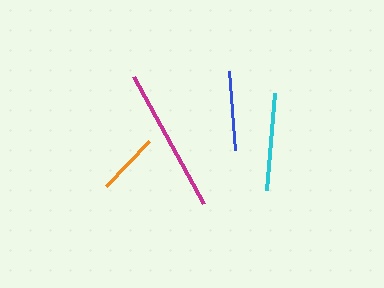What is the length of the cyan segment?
The cyan segment is approximately 98 pixels long.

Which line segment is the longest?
The magenta line is the longest at approximately 146 pixels.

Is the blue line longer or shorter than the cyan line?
The cyan line is longer than the blue line.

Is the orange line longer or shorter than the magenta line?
The magenta line is longer than the orange line.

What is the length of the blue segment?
The blue segment is approximately 80 pixels long.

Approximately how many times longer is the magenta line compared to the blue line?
The magenta line is approximately 1.8 times the length of the blue line.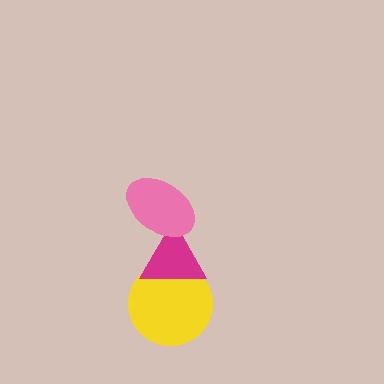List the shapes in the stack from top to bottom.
From top to bottom: the pink ellipse, the magenta triangle, the yellow circle.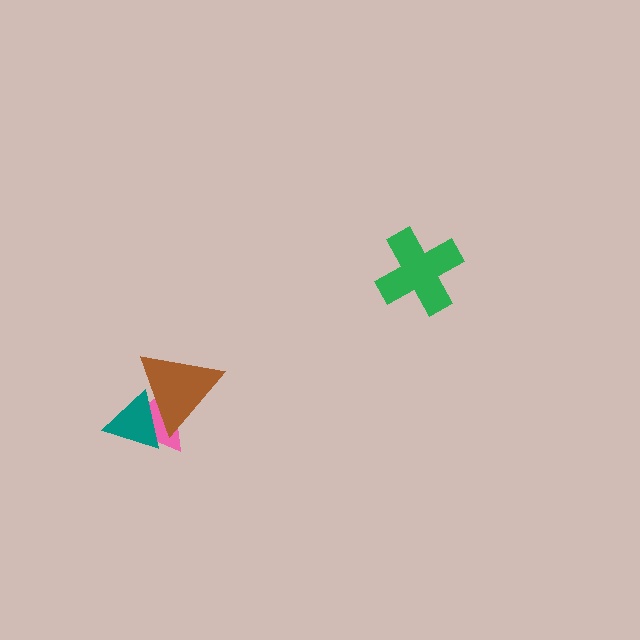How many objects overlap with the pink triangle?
2 objects overlap with the pink triangle.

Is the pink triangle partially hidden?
Yes, it is partially covered by another shape.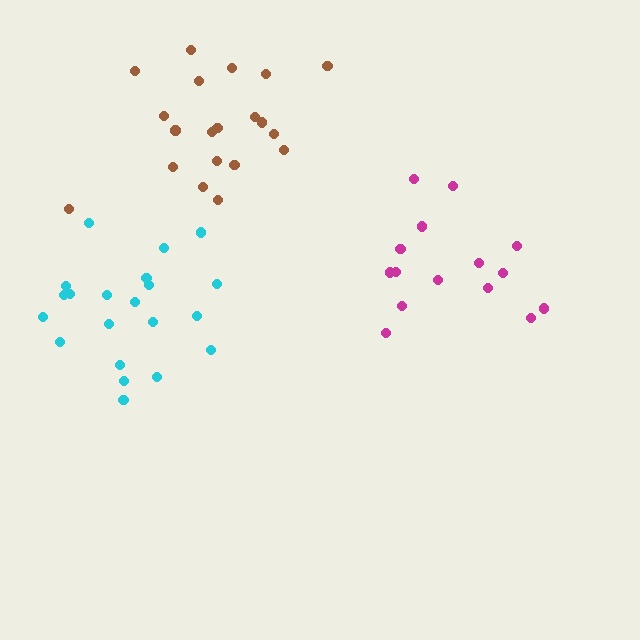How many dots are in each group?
Group 1: 20 dots, Group 2: 15 dots, Group 3: 21 dots (56 total).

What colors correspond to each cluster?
The clusters are colored: brown, magenta, cyan.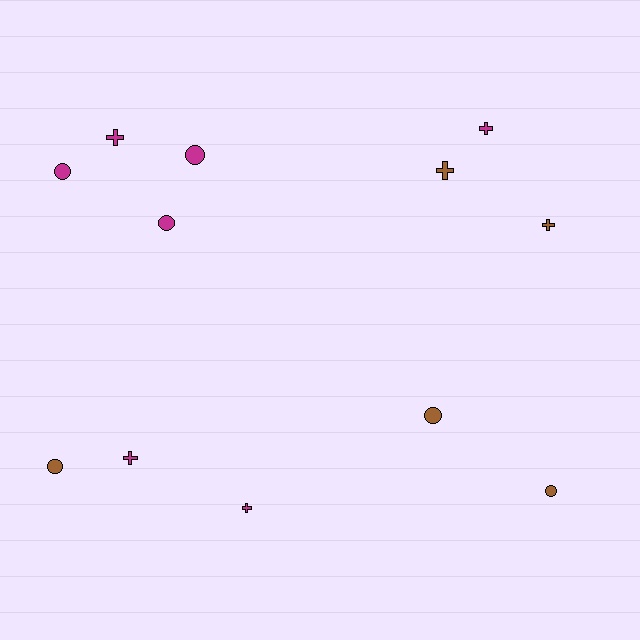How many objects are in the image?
There are 12 objects.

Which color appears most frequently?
Magenta, with 7 objects.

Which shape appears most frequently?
Cross, with 6 objects.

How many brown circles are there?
There are 3 brown circles.